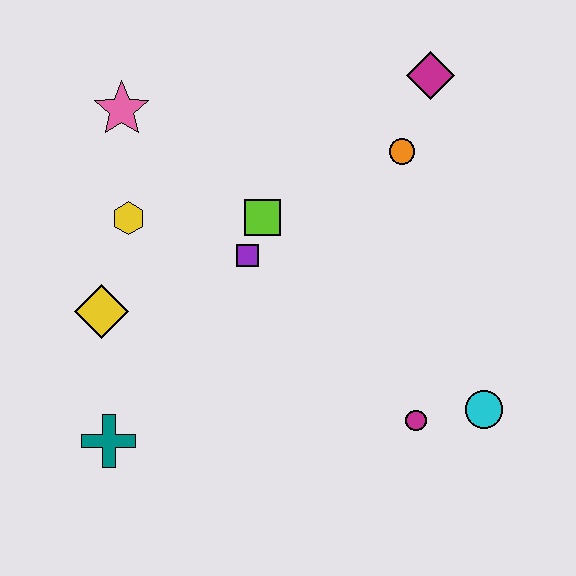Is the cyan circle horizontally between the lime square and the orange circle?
No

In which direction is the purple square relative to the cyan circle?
The purple square is to the left of the cyan circle.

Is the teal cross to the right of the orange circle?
No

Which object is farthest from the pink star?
The cyan circle is farthest from the pink star.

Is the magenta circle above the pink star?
No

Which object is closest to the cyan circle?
The magenta circle is closest to the cyan circle.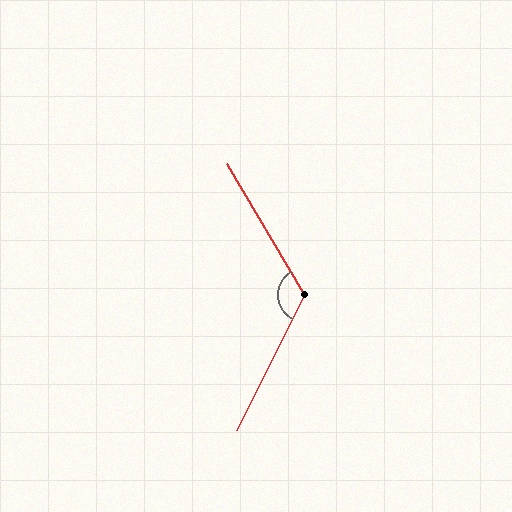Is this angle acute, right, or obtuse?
It is obtuse.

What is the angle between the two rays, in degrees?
Approximately 123 degrees.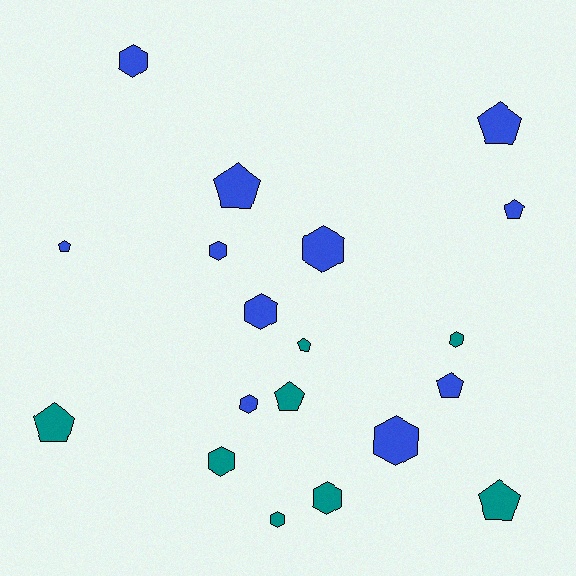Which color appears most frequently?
Blue, with 11 objects.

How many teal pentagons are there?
There are 4 teal pentagons.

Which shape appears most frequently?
Hexagon, with 10 objects.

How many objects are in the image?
There are 19 objects.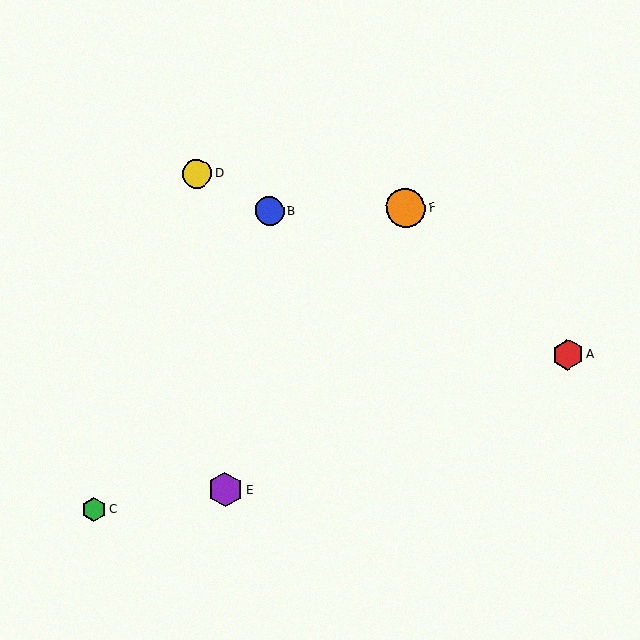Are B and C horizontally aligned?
No, B is at y≈211 and C is at y≈509.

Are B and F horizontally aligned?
Yes, both are at y≈211.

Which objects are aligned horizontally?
Objects B, F are aligned horizontally.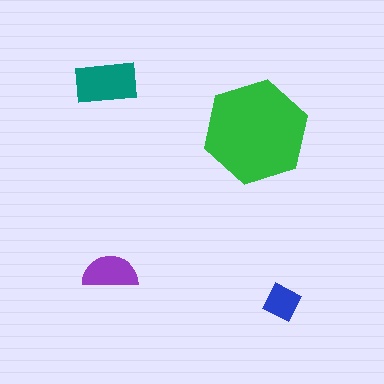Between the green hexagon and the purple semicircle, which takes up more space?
The green hexagon.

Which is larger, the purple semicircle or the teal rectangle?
The teal rectangle.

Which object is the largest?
The green hexagon.